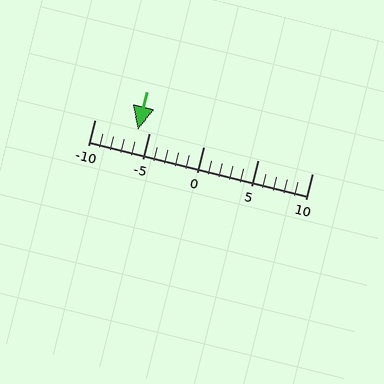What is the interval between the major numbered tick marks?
The major tick marks are spaced 5 units apart.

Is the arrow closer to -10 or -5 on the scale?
The arrow is closer to -5.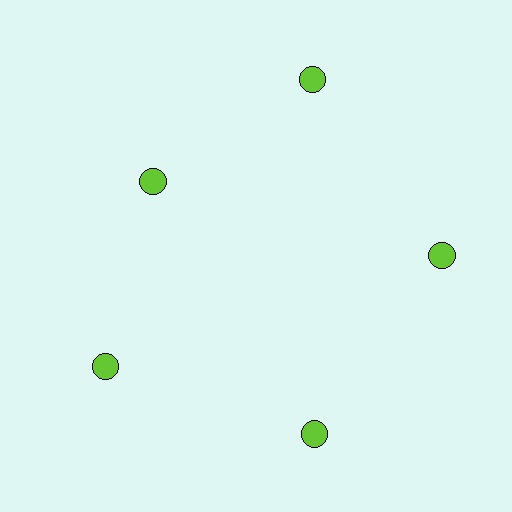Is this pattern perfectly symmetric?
No. The 5 lime circles are arranged in a ring, but one element near the 10 o'clock position is pulled inward toward the center, breaking the 5-fold rotational symmetry.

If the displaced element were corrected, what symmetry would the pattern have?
It would have 5-fold rotational symmetry — the pattern would map onto itself every 72 degrees.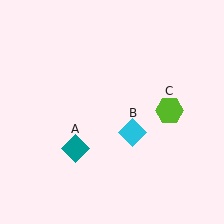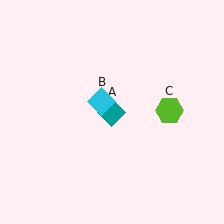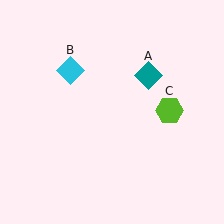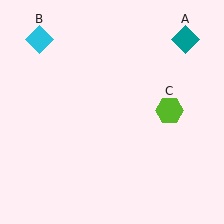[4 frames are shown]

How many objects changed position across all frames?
2 objects changed position: teal diamond (object A), cyan diamond (object B).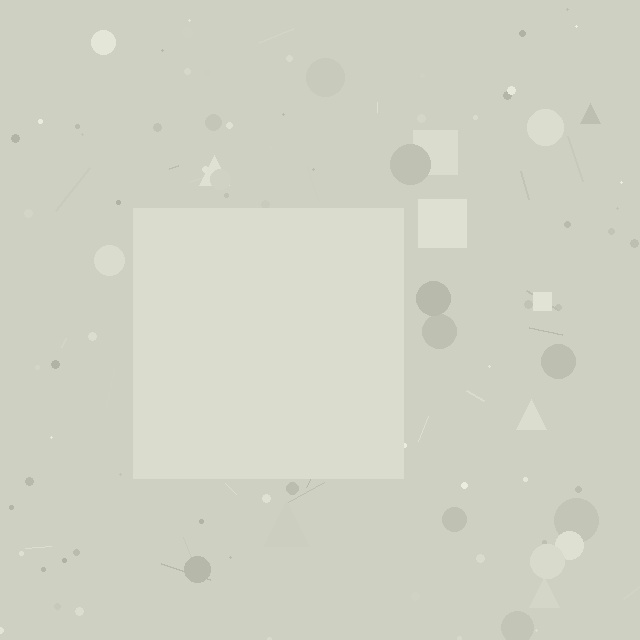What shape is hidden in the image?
A square is hidden in the image.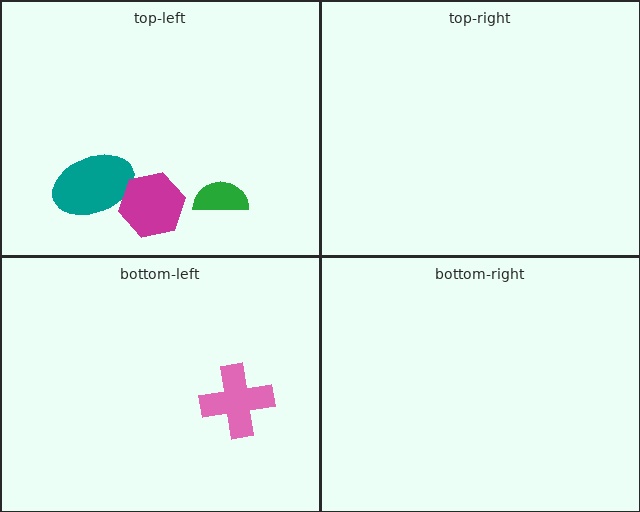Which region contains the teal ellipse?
The top-left region.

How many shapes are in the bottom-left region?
1.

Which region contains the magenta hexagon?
The top-left region.